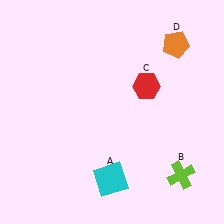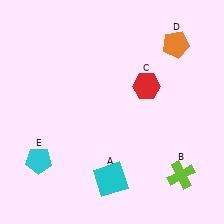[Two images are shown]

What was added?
A cyan pentagon (E) was added in Image 2.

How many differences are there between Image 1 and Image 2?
There is 1 difference between the two images.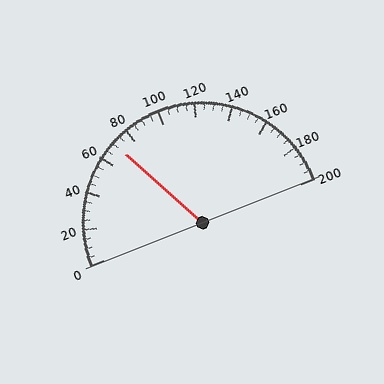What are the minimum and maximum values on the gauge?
The gauge ranges from 0 to 200.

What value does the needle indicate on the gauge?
The needle indicates approximately 70.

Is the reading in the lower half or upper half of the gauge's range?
The reading is in the lower half of the range (0 to 200).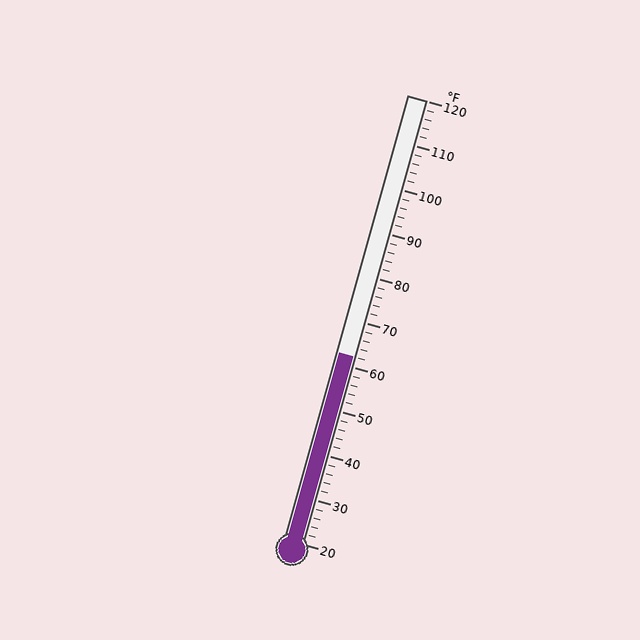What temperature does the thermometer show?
The thermometer shows approximately 62°F.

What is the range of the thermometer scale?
The thermometer scale ranges from 20°F to 120°F.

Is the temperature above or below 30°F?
The temperature is above 30°F.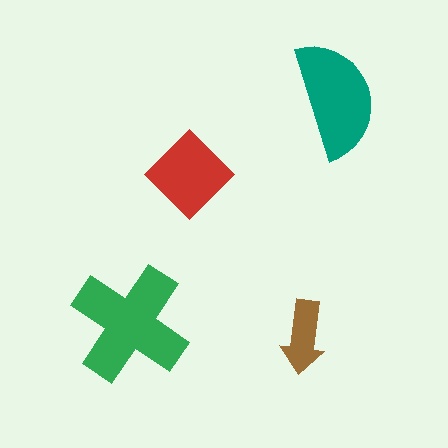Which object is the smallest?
The brown arrow.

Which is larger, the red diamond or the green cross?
The green cross.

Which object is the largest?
The green cross.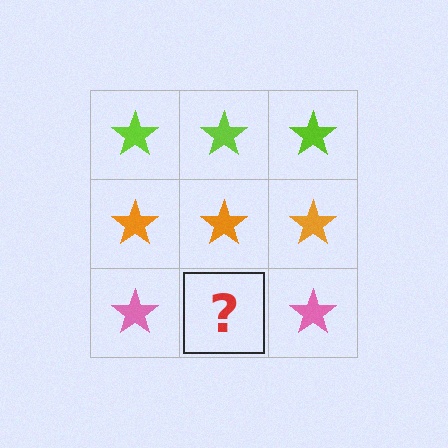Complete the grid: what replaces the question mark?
The question mark should be replaced with a pink star.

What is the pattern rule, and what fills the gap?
The rule is that each row has a consistent color. The gap should be filled with a pink star.